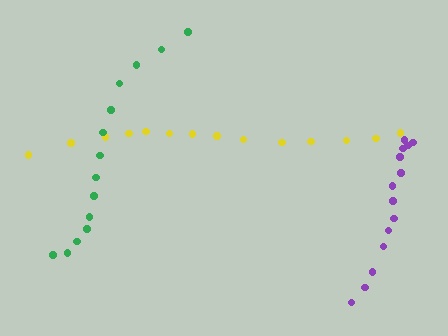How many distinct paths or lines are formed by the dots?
There are 3 distinct paths.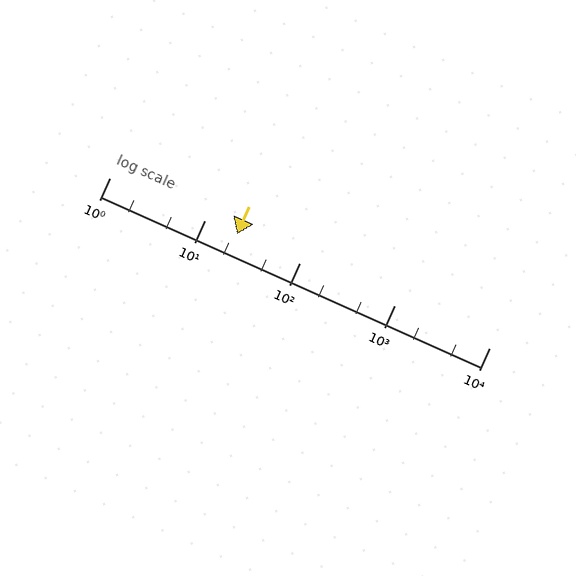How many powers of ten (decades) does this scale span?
The scale spans 4 decades, from 1 to 10000.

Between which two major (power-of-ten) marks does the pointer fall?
The pointer is between 10 and 100.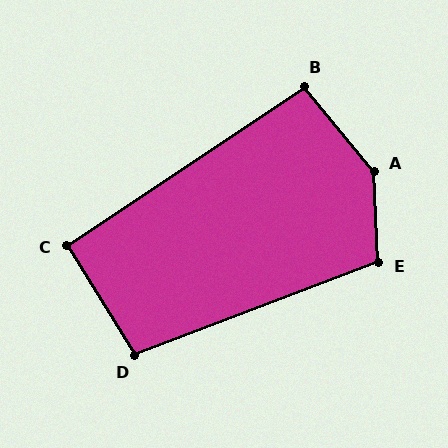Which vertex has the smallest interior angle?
C, at approximately 92 degrees.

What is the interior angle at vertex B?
Approximately 96 degrees (obtuse).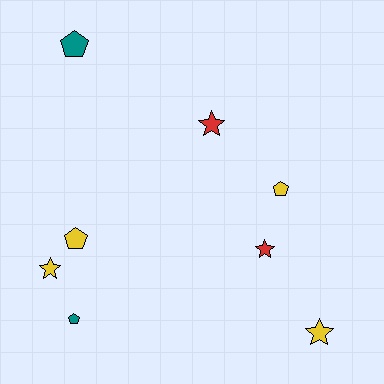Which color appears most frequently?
Yellow, with 4 objects.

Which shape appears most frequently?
Star, with 4 objects.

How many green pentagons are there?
There are no green pentagons.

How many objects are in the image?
There are 8 objects.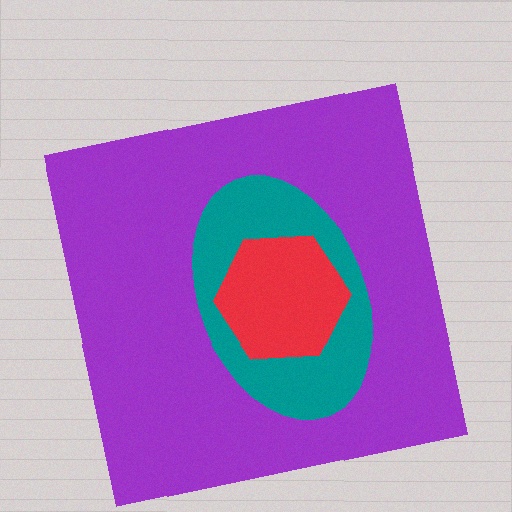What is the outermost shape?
The purple square.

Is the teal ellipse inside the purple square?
Yes.